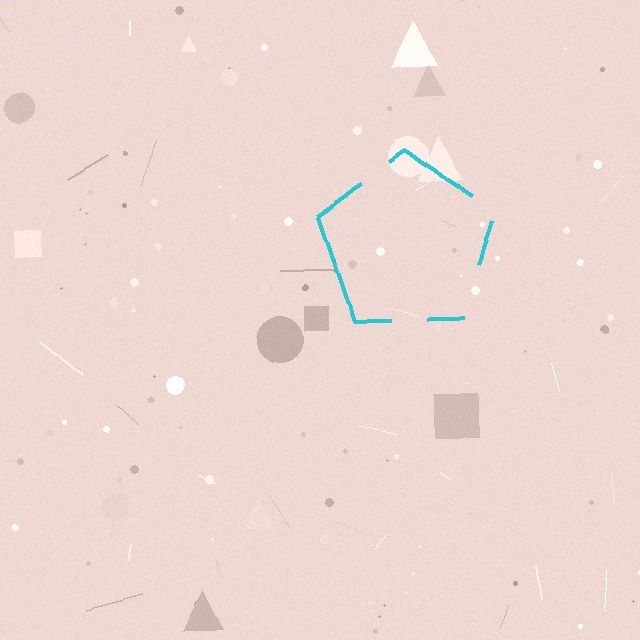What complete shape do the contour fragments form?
The contour fragments form a pentagon.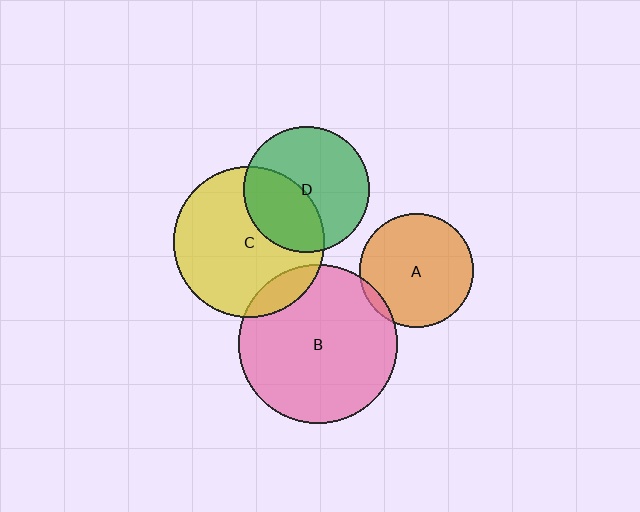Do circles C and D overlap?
Yes.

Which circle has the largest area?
Circle B (pink).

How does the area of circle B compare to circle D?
Approximately 1.6 times.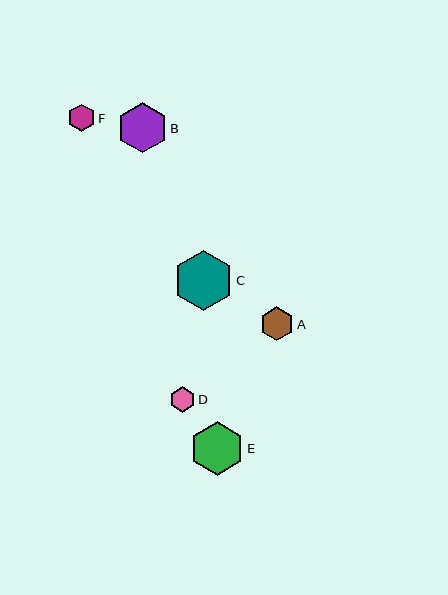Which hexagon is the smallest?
Hexagon D is the smallest with a size of approximately 25 pixels.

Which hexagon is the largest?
Hexagon C is the largest with a size of approximately 60 pixels.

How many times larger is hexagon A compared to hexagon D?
Hexagon A is approximately 1.3 times the size of hexagon D.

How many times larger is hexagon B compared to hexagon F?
Hexagon B is approximately 1.8 times the size of hexagon F.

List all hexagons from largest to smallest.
From largest to smallest: C, E, B, A, F, D.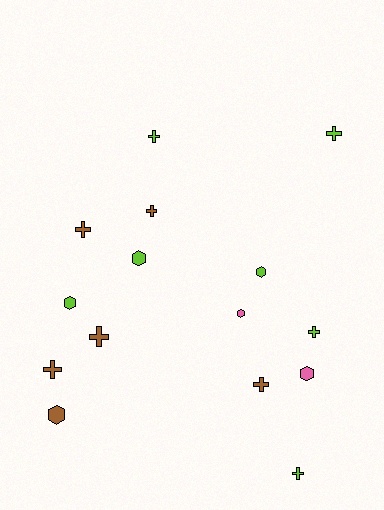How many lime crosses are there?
There are 4 lime crosses.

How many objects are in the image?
There are 15 objects.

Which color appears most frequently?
Lime, with 7 objects.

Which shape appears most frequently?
Cross, with 9 objects.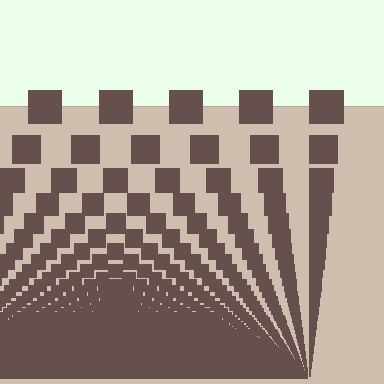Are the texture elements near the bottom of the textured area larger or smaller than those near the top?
Smaller. The gradient is inverted — elements near the bottom are smaller and denser.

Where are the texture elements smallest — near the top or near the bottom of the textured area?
Near the bottom.